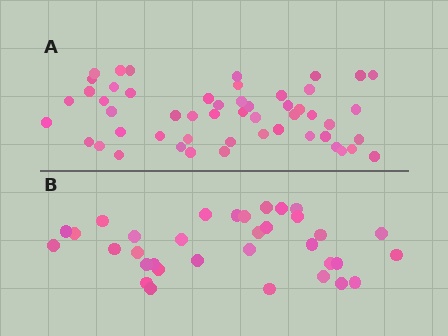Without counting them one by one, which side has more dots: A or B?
Region A (the top region) has more dots.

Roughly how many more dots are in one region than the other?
Region A has approximately 20 more dots than region B.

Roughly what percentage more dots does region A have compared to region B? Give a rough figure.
About 55% more.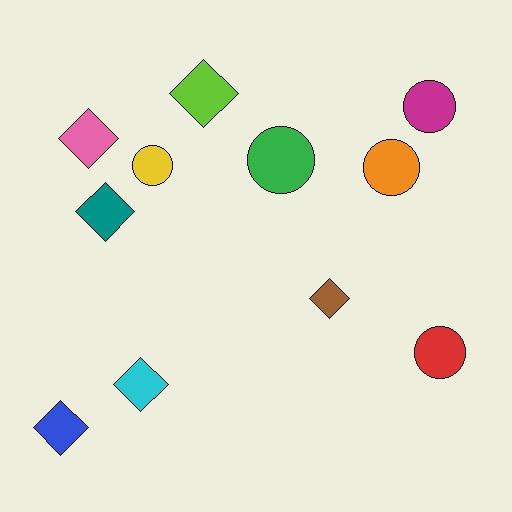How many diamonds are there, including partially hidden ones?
There are 6 diamonds.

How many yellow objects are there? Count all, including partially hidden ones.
There is 1 yellow object.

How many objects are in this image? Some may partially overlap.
There are 11 objects.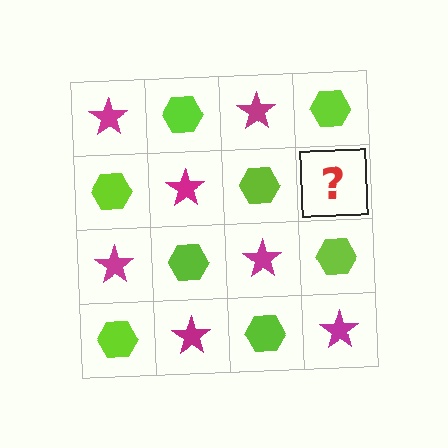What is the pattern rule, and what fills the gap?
The rule is that it alternates magenta star and lime hexagon in a checkerboard pattern. The gap should be filled with a magenta star.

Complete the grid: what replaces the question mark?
The question mark should be replaced with a magenta star.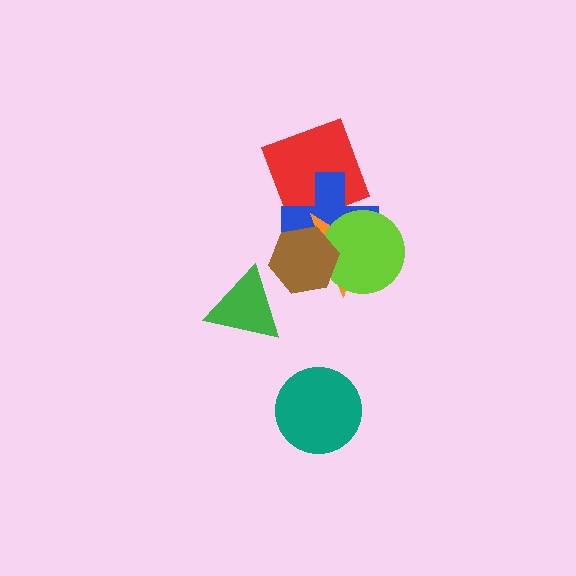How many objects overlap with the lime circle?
3 objects overlap with the lime circle.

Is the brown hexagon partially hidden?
No, no other shape covers it.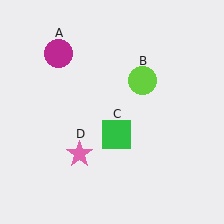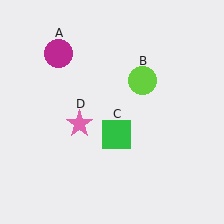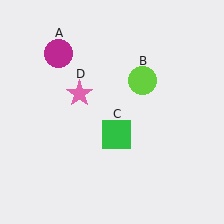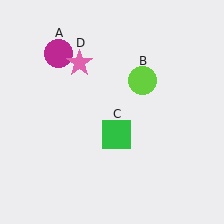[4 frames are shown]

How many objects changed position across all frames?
1 object changed position: pink star (object D).